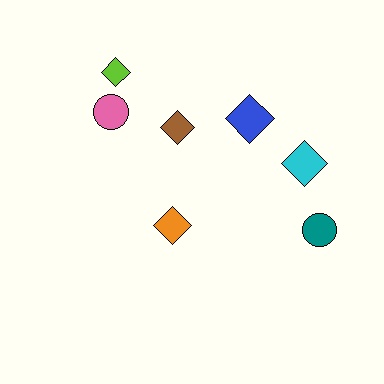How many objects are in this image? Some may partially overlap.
There are 7 objects.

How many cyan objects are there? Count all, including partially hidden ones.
There is 1 cyan object.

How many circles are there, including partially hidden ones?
There are 2 circles.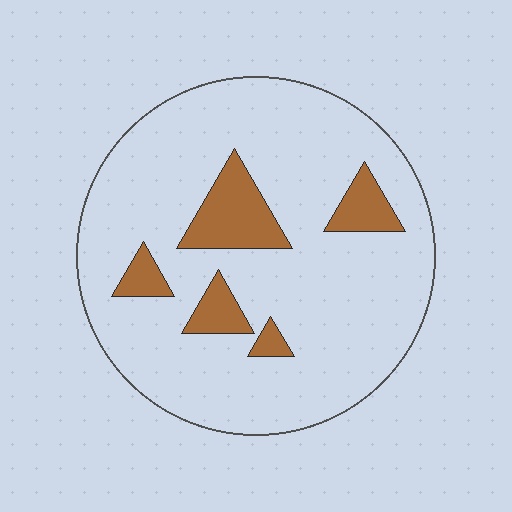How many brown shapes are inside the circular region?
5.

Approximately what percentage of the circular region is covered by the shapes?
Approximately 15%.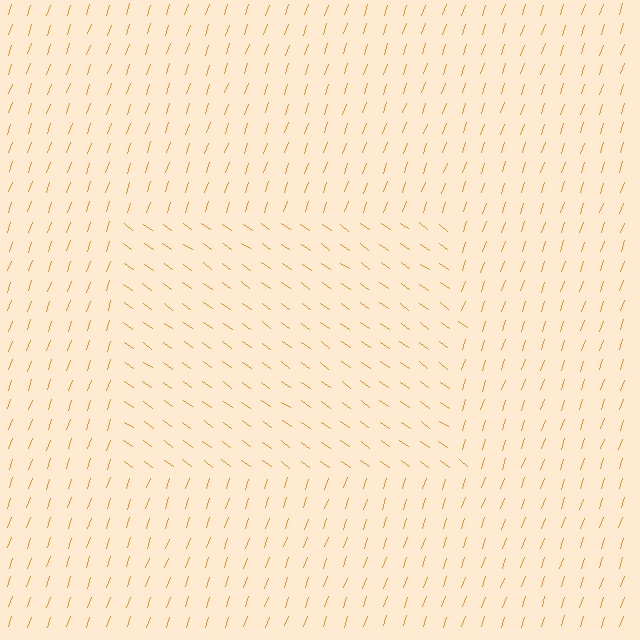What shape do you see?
I see a rectangle.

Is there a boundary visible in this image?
Yes, there is a texture boundary formed by a change in line orientation.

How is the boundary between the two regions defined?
The boundary is defined purely by a change in line orientation (approximately 73 degrees difference). All lines are the same color and thickness.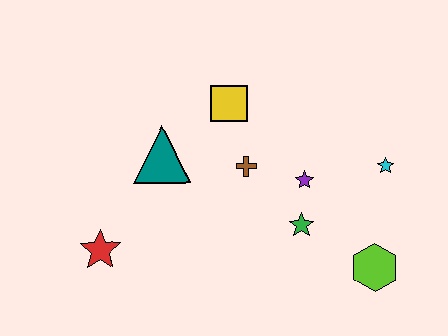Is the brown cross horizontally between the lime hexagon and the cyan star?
No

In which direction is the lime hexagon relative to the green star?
The lime hexagon is to the right of the green star.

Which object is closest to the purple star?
The green star is closest to the purple star.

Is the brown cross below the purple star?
No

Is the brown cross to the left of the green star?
Yes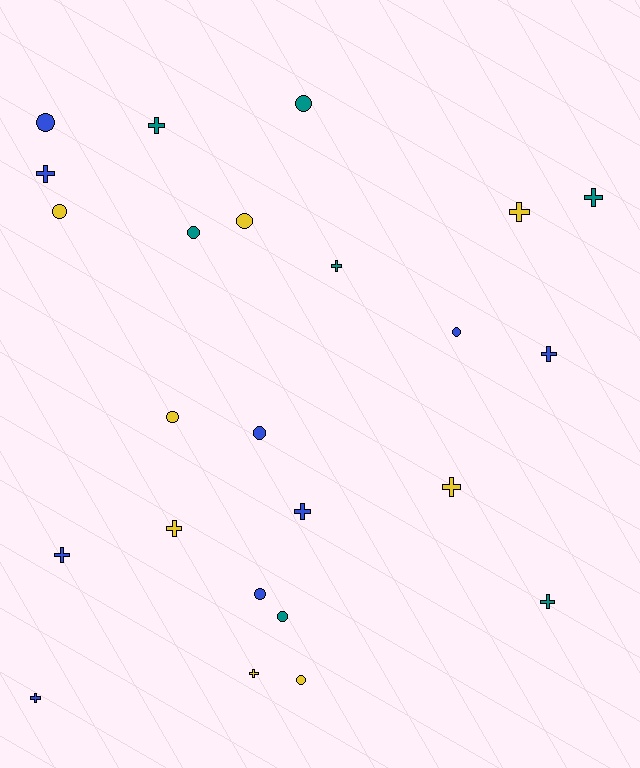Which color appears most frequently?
Blue, with 9 objects.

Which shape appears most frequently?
Cross, with 13 objects.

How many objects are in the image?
There are 24 objects.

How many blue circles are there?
There are 4 blue circles.